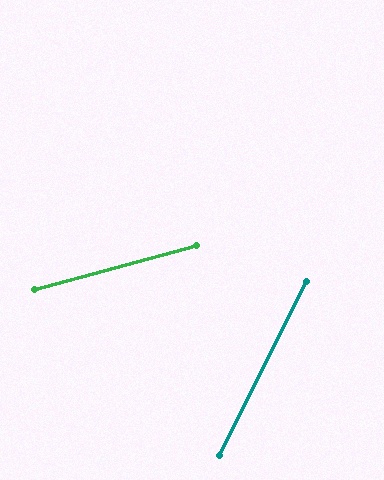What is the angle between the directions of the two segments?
Approximately 48 degrees.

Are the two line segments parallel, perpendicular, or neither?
Neither parallel nor perpendicular — they differ by about 48°.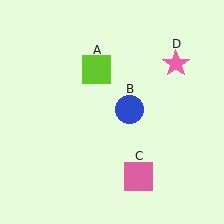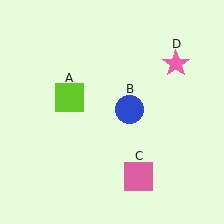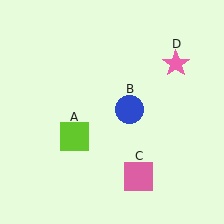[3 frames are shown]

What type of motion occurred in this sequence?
The lime square (object A) rotated counterclockwise around the center of the scene.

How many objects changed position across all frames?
1 object changed position: lime square (object A).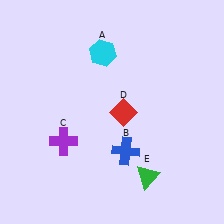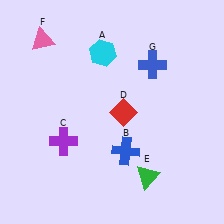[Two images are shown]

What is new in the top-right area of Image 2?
A blue cross (G) was added in the top-right area of Image 2.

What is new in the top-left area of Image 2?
A pink triangle (F) was added in the top-left area of Image 2.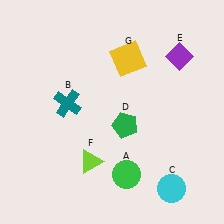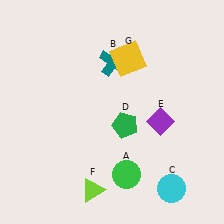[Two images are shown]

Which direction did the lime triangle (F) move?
The lime triangle (F) moved down.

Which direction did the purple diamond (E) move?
The purple diamond (E) moved down.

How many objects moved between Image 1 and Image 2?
3 objects moved between the two images.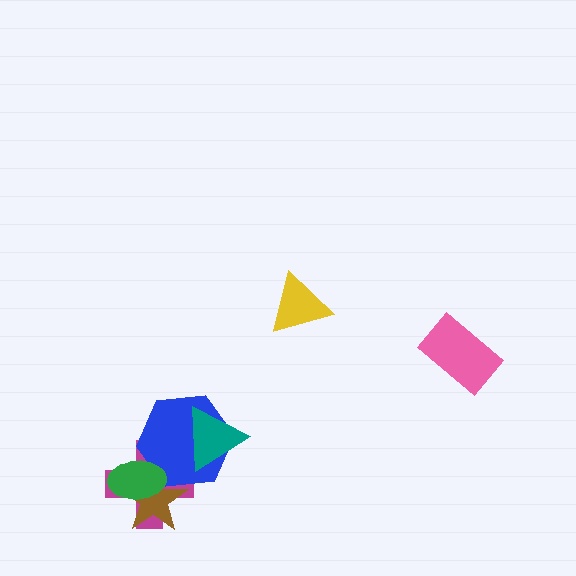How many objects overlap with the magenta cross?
3 objects overlap with the magenta cross.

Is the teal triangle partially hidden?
No, no other shape covers it.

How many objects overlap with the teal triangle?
1 object overlaps with the teal triangle.